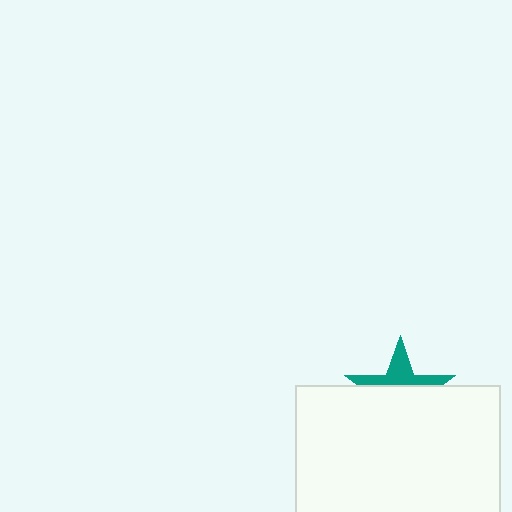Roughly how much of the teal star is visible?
A small part of it is visible (roughly 39%).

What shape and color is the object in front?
The object in front is a white rectangle.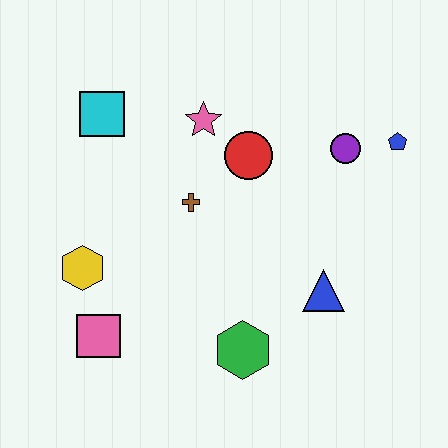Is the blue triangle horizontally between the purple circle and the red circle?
Yes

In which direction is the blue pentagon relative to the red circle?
The blue pentagon is to the right of the red circle.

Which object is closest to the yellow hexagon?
The pink square is closest to the yellow hexagon.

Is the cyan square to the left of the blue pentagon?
Yes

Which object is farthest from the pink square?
The blue pentagon is farthest from the pink square.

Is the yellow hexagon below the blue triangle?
No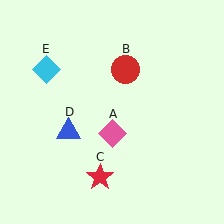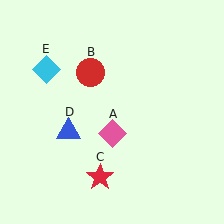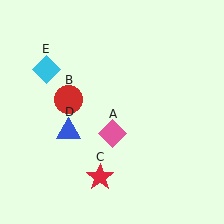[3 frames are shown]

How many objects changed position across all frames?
1 object changed position: red circle (object B).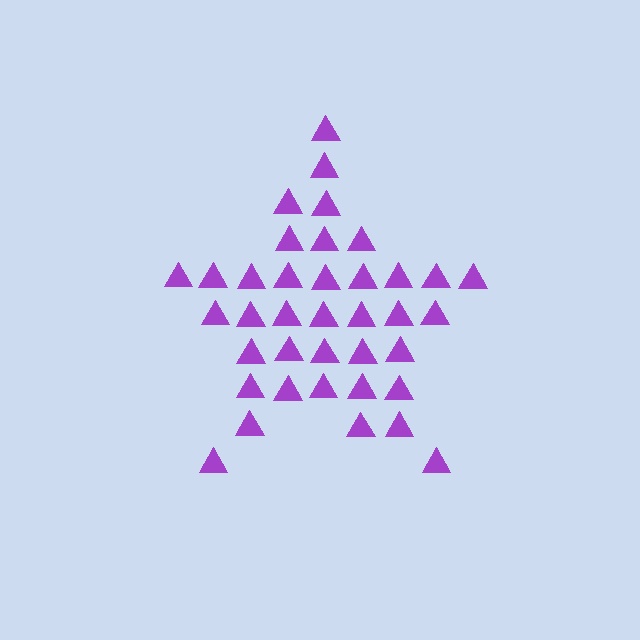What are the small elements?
The small elements are triangles.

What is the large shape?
The large shape is a star.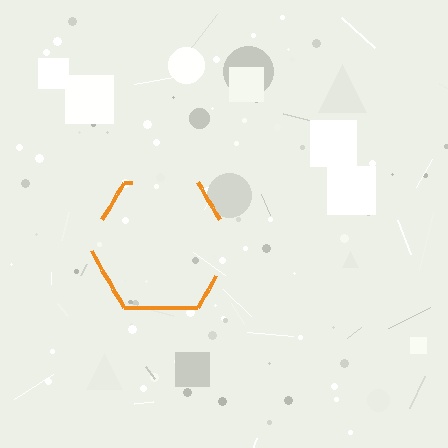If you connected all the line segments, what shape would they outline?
They would outline a hexagon.